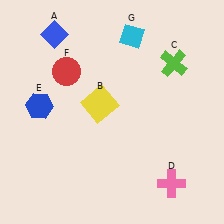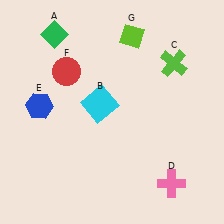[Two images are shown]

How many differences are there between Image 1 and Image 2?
There are 3 differences between the two images.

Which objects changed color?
A changed from blue to green. B changed from yellow to cyan. G changed from cyan to lime.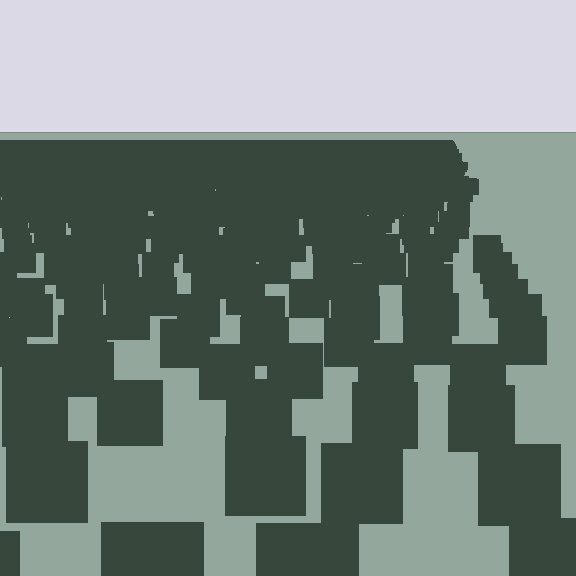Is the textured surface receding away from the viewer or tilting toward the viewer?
The surface is receding away from the viewer. Texture elements get smaller and denser toward the top.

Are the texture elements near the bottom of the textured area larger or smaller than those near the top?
Larger. Near the bottom, elements are closer to the viewer and appear at a bigger on-screen size.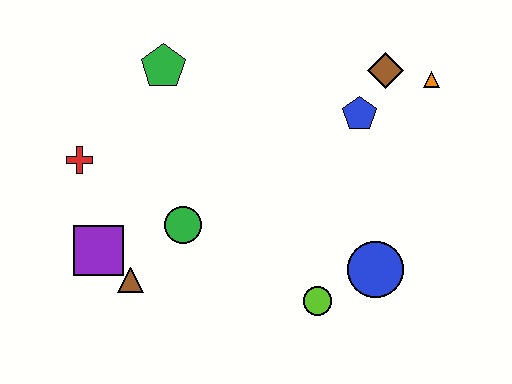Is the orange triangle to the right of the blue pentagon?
Yes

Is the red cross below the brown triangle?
No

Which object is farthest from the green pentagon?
The blue circle is farthest from the green pentagon.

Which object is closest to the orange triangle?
The brown diamond is closest to the orange triangle.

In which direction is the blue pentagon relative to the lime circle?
The blue pentagon is above the lime circle.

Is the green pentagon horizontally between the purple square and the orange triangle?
Yes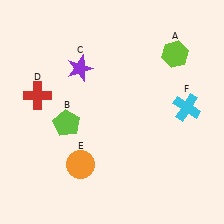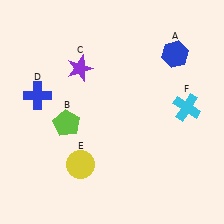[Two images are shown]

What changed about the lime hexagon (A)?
In Image 1, A is lime. In Image 2, it changed to blue.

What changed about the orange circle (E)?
In Image 1, E is orange. In Image 2, it changed to yellow.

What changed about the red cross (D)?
In Image 1, D is red. In Image 2, it changed to blue.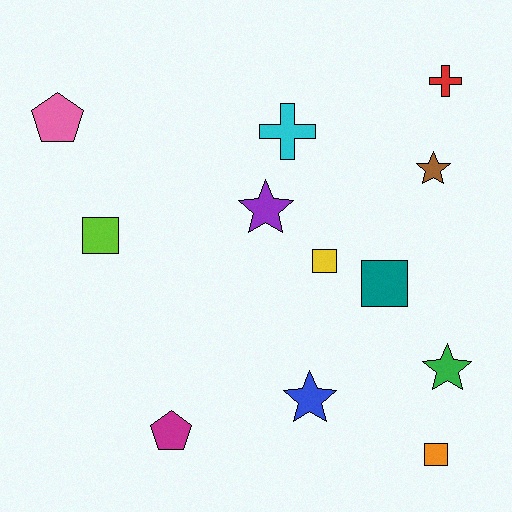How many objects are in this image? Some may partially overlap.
There are 12 objects.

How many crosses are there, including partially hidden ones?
There are 2 crosses.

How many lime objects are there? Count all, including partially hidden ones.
There is 1 lime object.